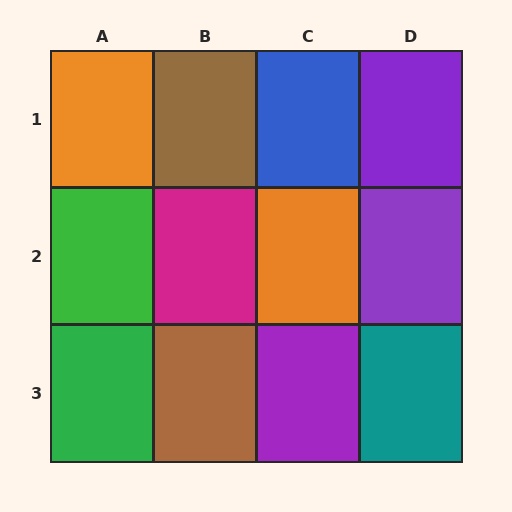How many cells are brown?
2 cells are brown.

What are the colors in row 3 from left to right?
Green, brown, purple, teal.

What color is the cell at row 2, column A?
Green.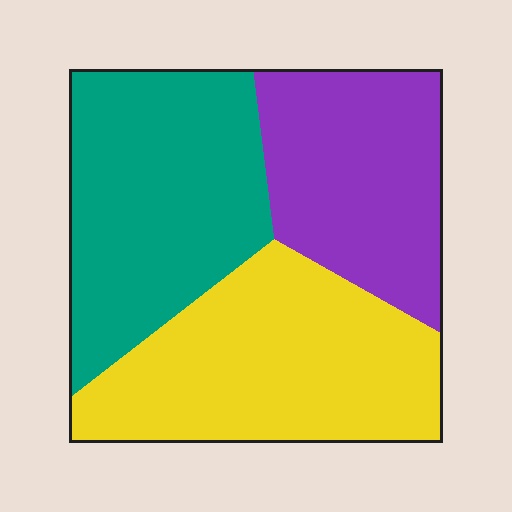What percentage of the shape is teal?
Teal covers 35% of the shape.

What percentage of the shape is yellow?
Yellow covers about 35% of the shape.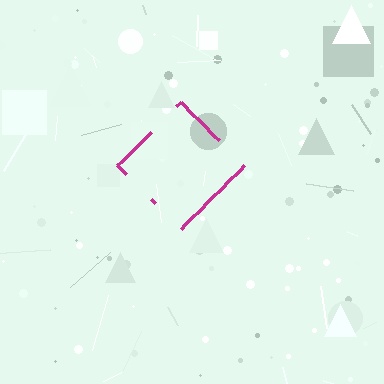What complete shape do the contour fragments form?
The contour fragments form a diamond.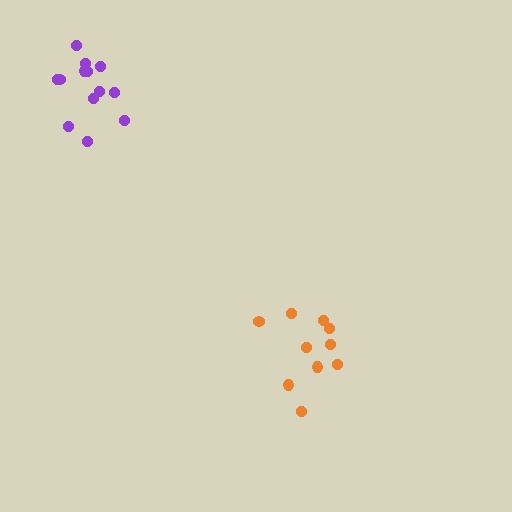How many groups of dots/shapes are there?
There are 2 groups.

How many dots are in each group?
Group 1: 10 dots, Group 2: 13 dots (23 total).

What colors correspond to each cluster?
The clusters are colored: orange, purple.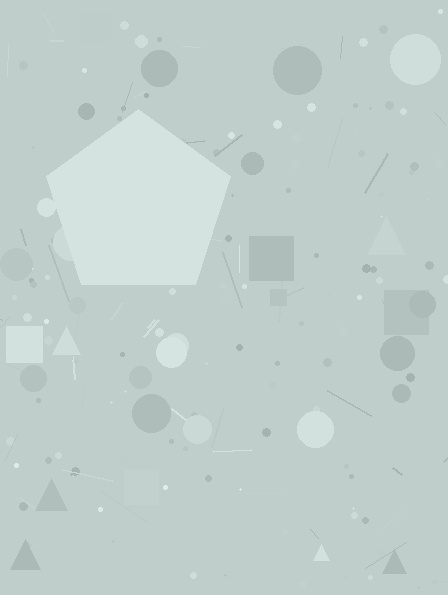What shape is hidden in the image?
A pentagon is hidden in the image.